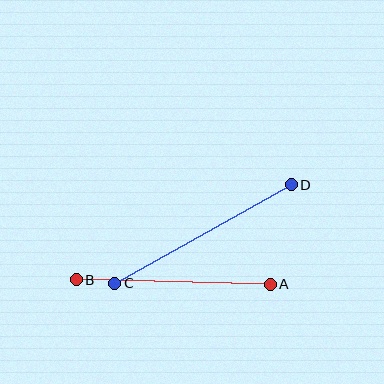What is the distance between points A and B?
The distance is approximately 194 pixels.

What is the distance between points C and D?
The distance is approximately 202 pixels.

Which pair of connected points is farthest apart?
Points C and D are farthest apart.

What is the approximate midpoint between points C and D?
The midpoint is at approximately (203, 234) pixels.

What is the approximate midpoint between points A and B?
The midpoint is at approximately (173, 282) pixels.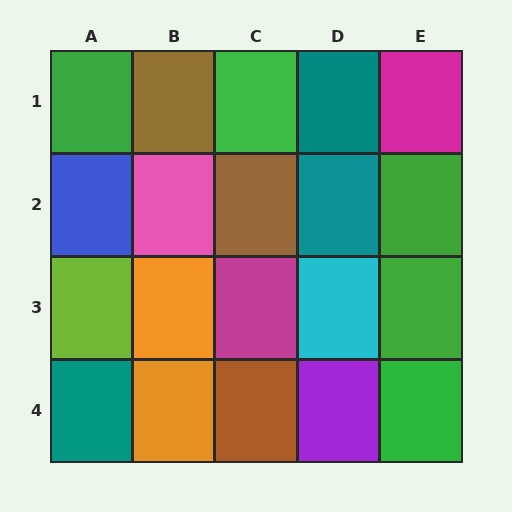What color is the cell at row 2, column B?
Pink.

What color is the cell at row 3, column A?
Lime.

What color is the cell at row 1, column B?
Brown.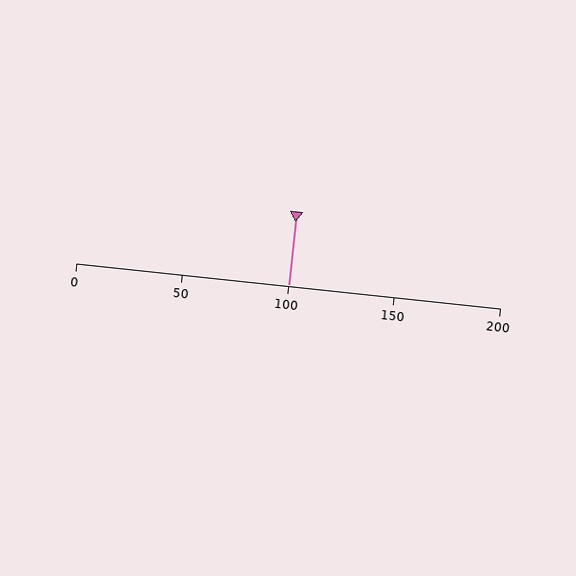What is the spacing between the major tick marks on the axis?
The major ticks are spaced 50 apart.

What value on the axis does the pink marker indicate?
The marker indicates approximately 100.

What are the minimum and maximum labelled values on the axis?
The axis runs from 0 to 200.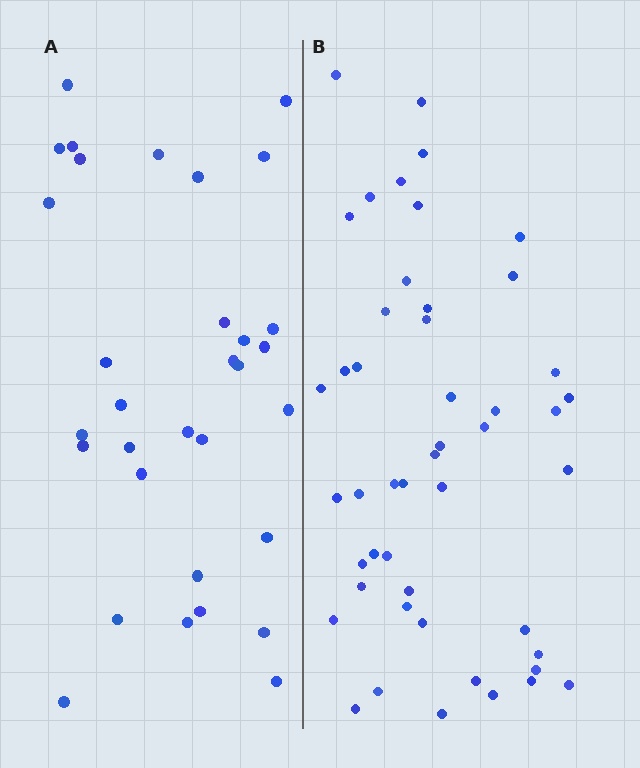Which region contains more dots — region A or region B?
Region B (the right region) has more dots.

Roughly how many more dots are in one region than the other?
Region B has approximately 15 more dots than region A.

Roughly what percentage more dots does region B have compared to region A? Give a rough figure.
About 50% more.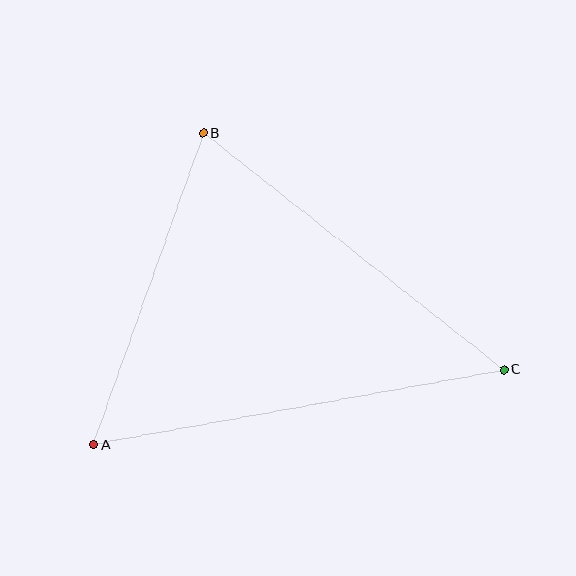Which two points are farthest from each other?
Points A and C are farthest from each other.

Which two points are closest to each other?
Points A and B are closest to each other.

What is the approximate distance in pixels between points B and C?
The distance between B and C is approximately 382 pixels.